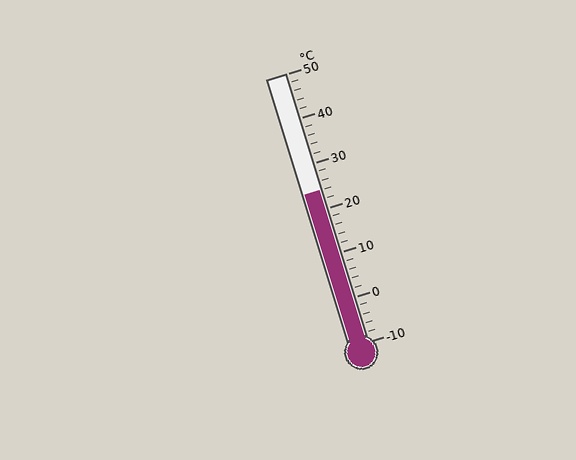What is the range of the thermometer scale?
The thermometer scale ranges from -10°C to 50°C.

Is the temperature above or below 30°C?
The temperature is below 30°C.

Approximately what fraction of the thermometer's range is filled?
The thermometer is filled to approximately 55% of its range.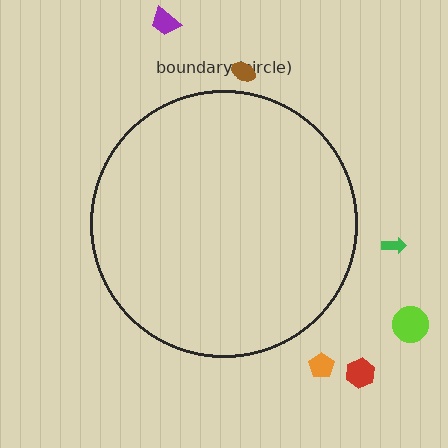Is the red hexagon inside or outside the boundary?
Outside.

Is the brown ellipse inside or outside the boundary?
Outside.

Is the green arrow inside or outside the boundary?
Outside.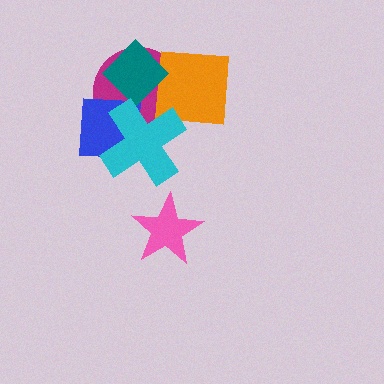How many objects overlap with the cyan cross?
3 objects overlap with the cyan cross.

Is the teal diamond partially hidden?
No, no other shape covers it.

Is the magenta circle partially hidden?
Yes, it is partially covered by another shape.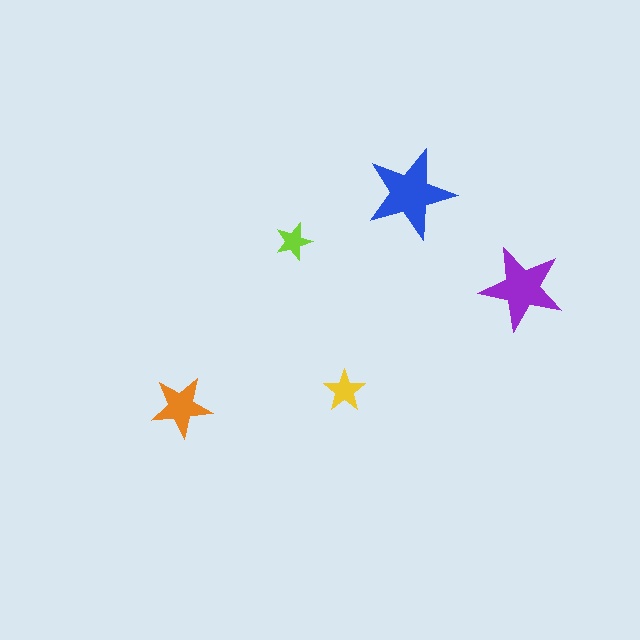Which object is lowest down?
The orange star is bottommost.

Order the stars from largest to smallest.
the blue one, the purple one, the orange one, the yellow one, the lime one.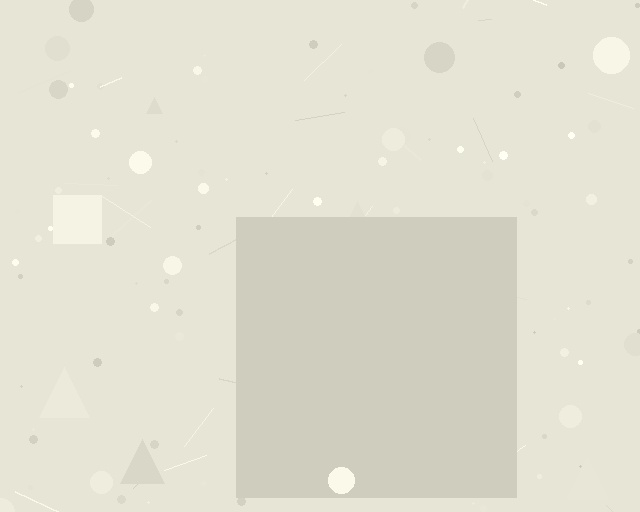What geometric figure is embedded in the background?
A square is embedded in the background.